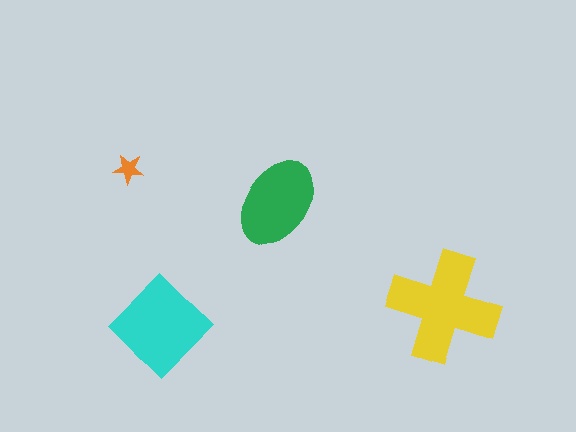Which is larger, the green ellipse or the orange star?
The green ellipse.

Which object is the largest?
The yellow cross.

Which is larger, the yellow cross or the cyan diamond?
The yellow cross.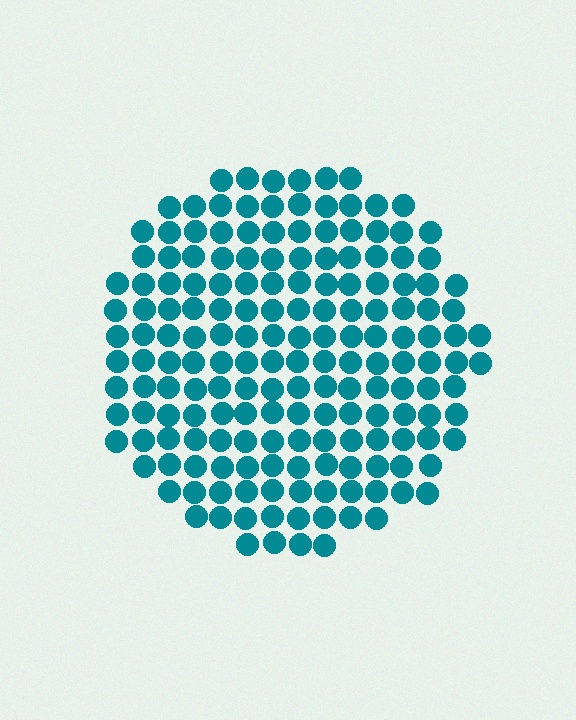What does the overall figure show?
The overall figure shows a circle.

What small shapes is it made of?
It is made of small circles.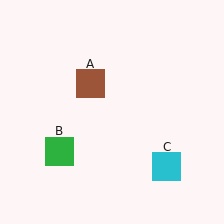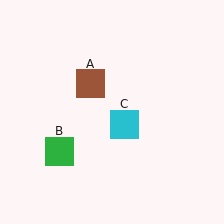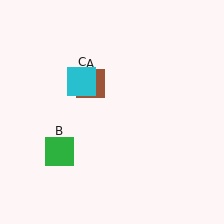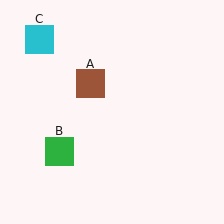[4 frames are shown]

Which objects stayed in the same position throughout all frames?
Brown square (object A) and green square (object B) remained stationary.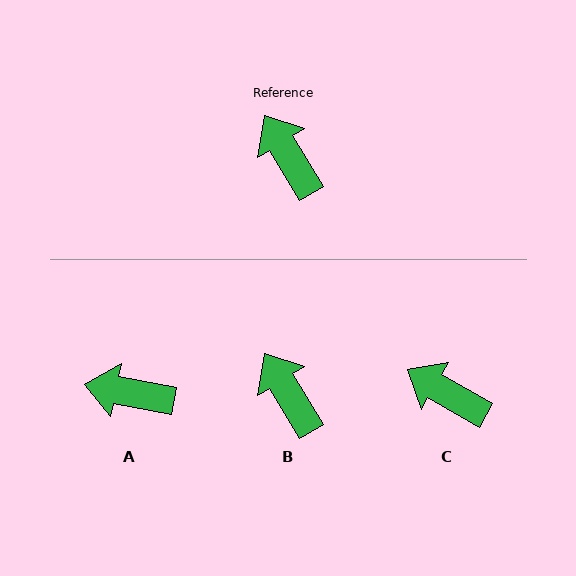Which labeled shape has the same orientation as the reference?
B.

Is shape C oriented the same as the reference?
No, it is off by about 29 degrees.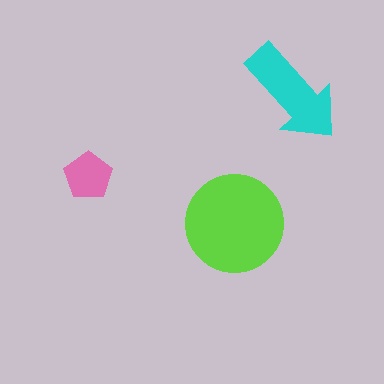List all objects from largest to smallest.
The lime circle, the cyan arrow, the pink pentagon.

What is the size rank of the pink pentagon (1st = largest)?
3rd.